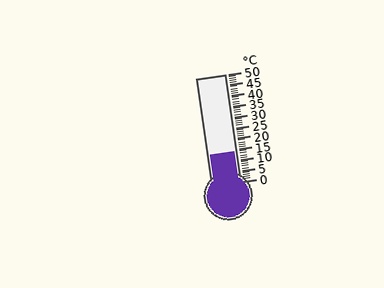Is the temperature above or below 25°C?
The temperature is below 25°C.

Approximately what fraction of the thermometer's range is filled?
The thermometer is filled to approximately 30% of its range.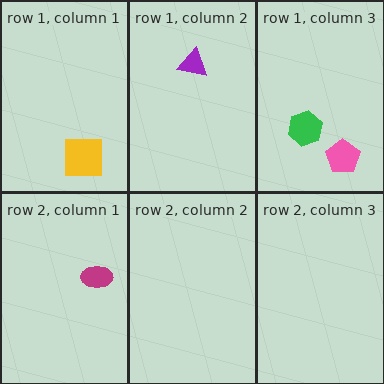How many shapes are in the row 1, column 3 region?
2.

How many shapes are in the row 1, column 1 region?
1.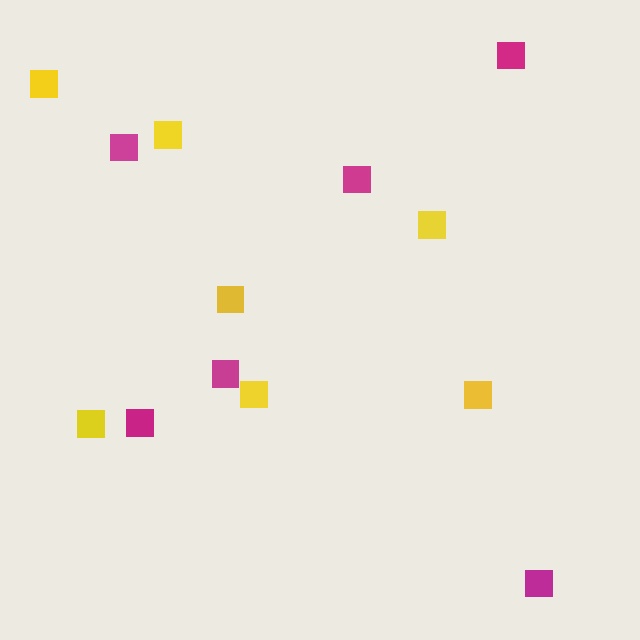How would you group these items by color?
There are 2 groups: one group of magenta squares (6) and one group of yellow squares (7).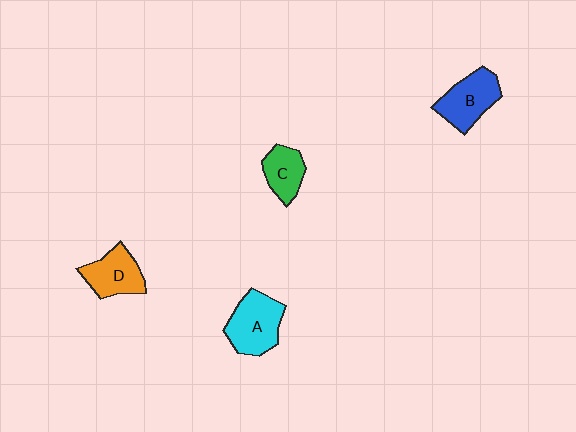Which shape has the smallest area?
Shape C (green).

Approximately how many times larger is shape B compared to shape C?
Approximately 1.4 times.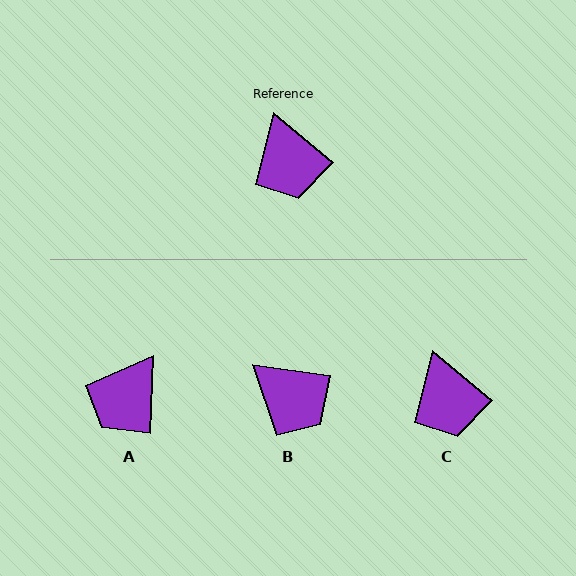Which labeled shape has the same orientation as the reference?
C.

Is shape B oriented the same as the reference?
No, it is off by about 32 degrees.